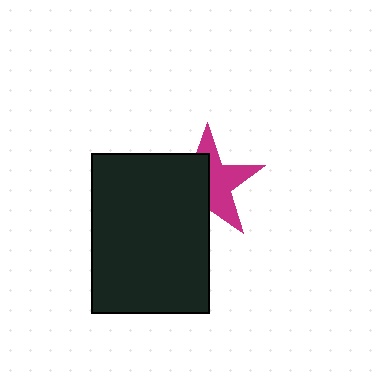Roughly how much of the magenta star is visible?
About half of it is visible (roughly 51%).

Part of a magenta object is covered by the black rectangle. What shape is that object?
It is a star.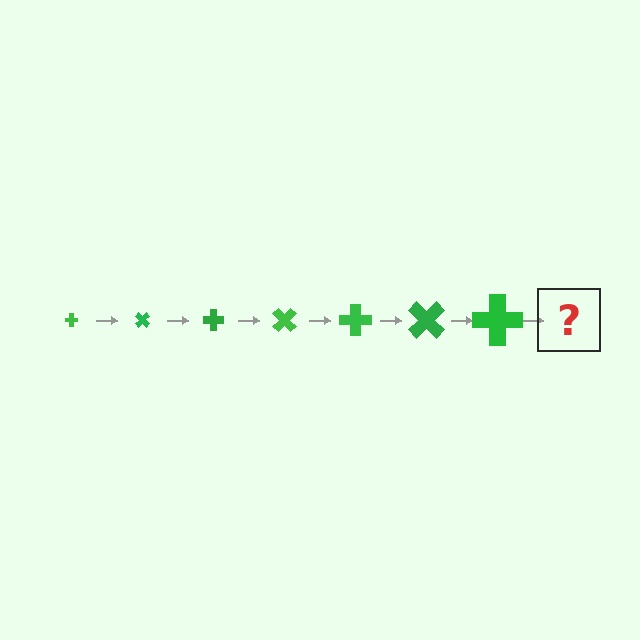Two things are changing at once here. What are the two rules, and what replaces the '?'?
The two rules are that the cross grows larger each step and it rotates 45 degrees each step. The '?' should be a cross, larger than the previous one and rotated 315 degrees from the start.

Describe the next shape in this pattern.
It should be a cross, larger than the previous one and rotated 315 degrees from the start.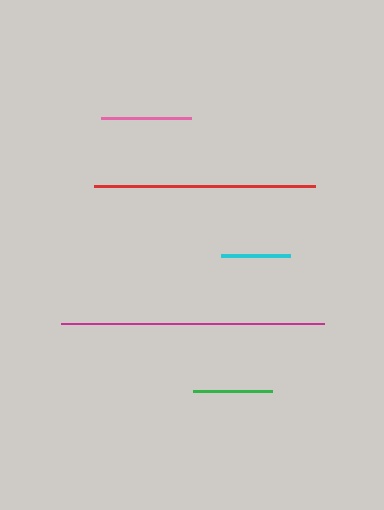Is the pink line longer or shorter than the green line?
The pink line is longer than the green line.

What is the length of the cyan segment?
The cyan segment is approximately 69 pixels long.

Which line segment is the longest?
The magenta line is the longest at approximately 263 pixels.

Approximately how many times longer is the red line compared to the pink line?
The red line is approximately 2.5 times the length of the pink line.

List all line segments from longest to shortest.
From longest to shortest: magenta, red, pink, green, cyan.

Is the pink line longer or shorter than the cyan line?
The pink line is longer than the cyan line.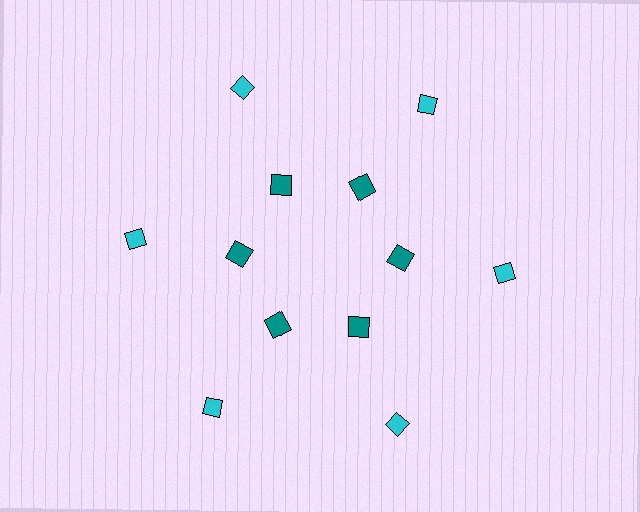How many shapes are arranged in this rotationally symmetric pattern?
There are 12 shapes, arranged in 6 groups of 2.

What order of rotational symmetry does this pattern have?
This pattern has 6-fold rotational symmetry.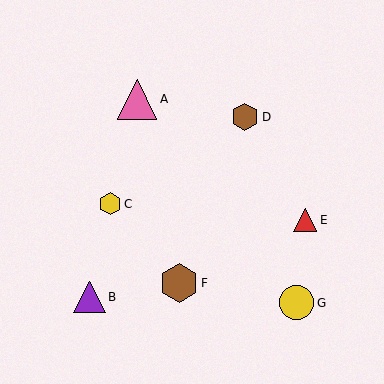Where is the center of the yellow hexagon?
The center of the yellow hexagon is at (110, 204).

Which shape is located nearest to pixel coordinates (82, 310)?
The purple triangle (labeled B) at (89, 297) is nearest to that location.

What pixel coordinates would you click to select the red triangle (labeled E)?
Click at (305, 220) to select the red triangle E.